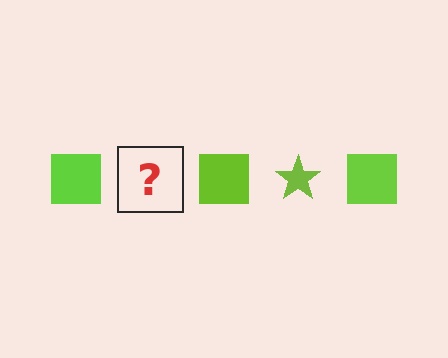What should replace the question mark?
The question mark should be replaced with a lime star.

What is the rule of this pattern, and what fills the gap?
The rule is that the pattern cycles through square, star shapes in lime. The gap should be filled with a lime star.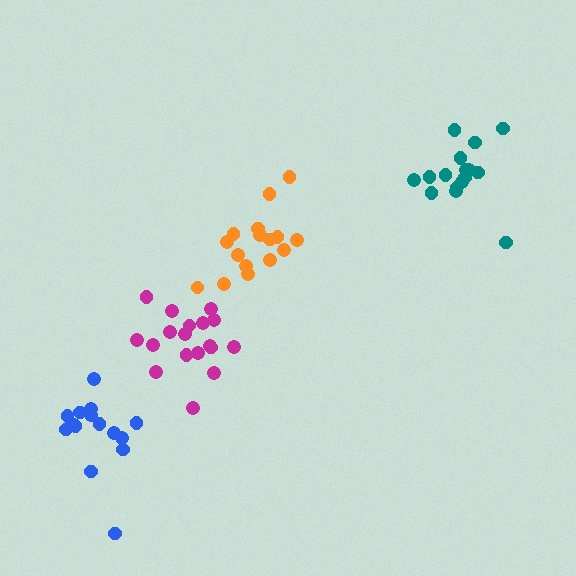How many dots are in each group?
Group 1: 16 dots, Group 2: 16 dots, Group 3: 18 dots, Group 4: 16 dots (66 total).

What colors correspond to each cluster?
The clusters are colored: teal, orange, magenta, blue.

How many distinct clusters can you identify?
There are 4 distinct clusters.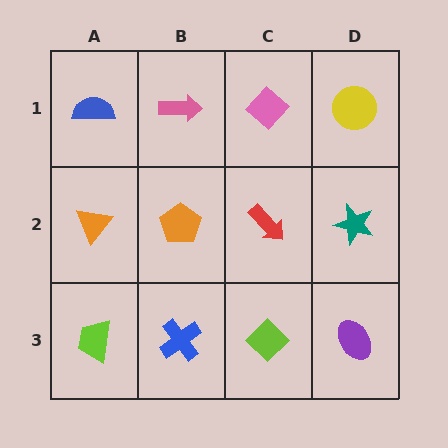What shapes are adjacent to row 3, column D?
A teal star (row 2, column D), a lime diamond (row 3, column C).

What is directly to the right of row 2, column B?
A red arrow.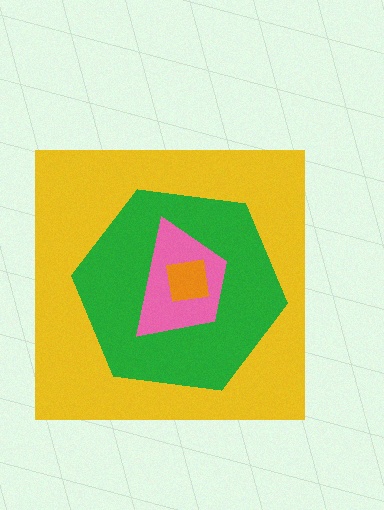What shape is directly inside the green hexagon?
The pink trapezoid.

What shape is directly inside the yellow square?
The green hexagon.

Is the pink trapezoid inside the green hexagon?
Yes.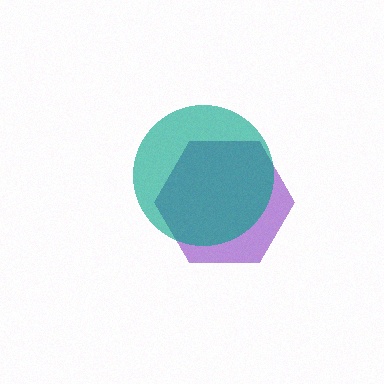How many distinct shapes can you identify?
There are 2 distinct shapes: a purple hexagon, a teal circle.